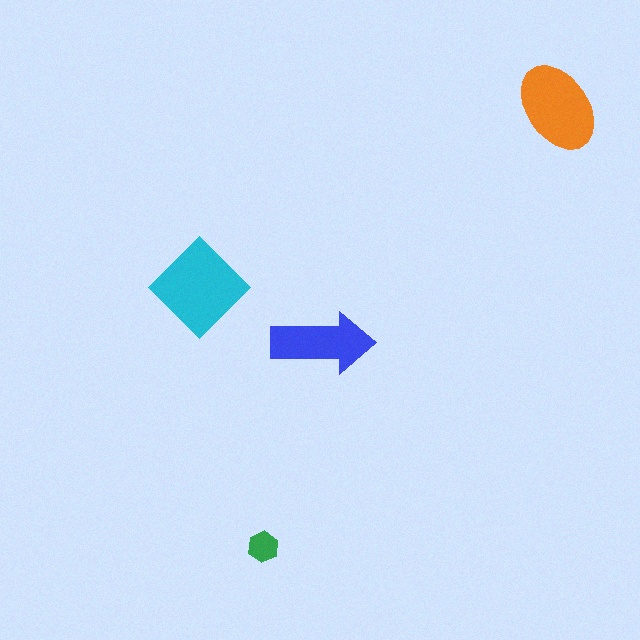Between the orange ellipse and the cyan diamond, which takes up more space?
The cyan diamond.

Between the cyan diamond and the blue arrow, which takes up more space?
The cyan diamond.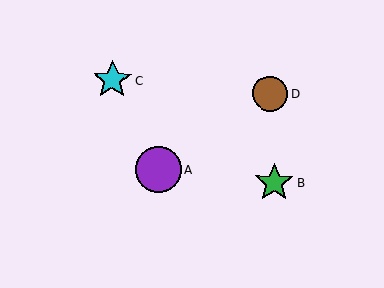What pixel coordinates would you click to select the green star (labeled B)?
Click at (274, 182) to select the green star B.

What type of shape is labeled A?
Shape A is a purple circle.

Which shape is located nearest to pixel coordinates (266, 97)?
The brown circle (labeled D) at (271, 93) is nearest to that location.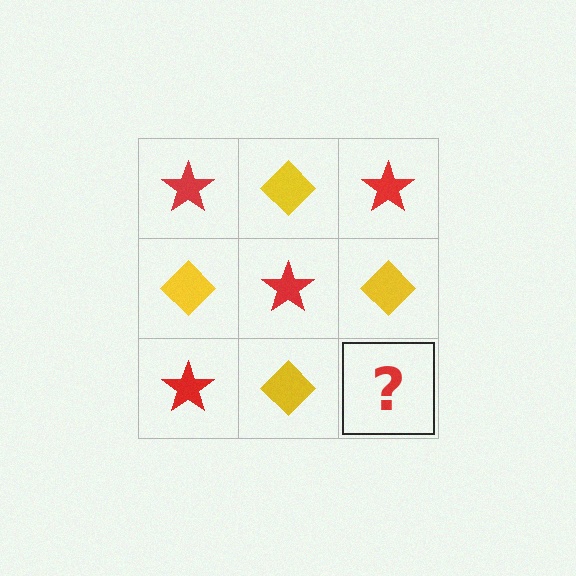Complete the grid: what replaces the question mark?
The question mark should be replaced with a red star.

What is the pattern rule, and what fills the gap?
The rule is that it alternates red star and yellow diamond in a checkerboard pattern. The gap should be filled with a red star.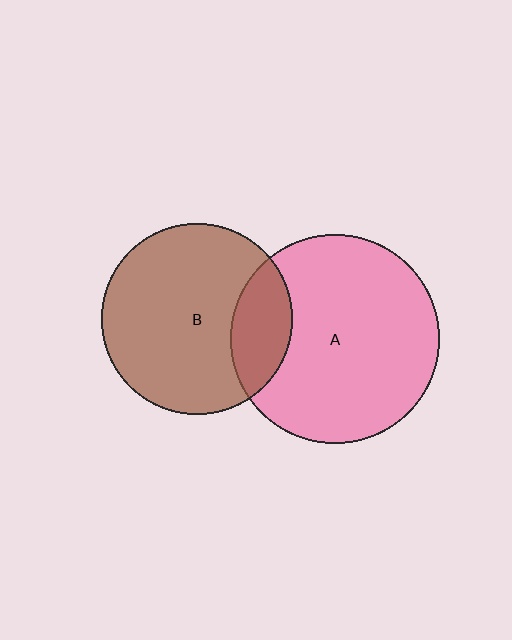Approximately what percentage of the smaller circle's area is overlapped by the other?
Approximately 20%.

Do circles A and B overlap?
Yes.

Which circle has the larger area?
Circle A (pink).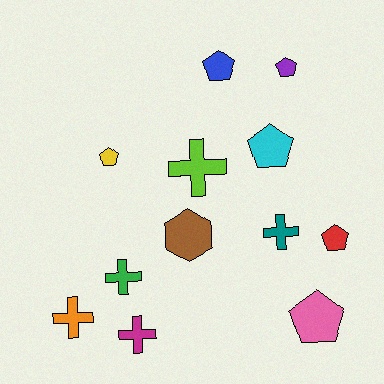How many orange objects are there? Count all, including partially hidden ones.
There is 1 orange object.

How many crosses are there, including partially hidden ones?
There are 5 crosses.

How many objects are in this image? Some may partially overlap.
There are 12 objects.